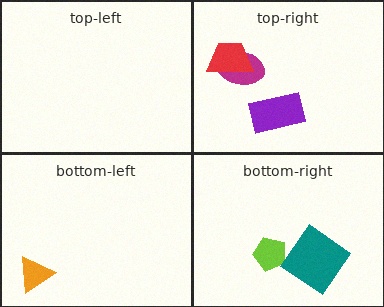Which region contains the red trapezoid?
The top-right region.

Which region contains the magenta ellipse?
The top-right region.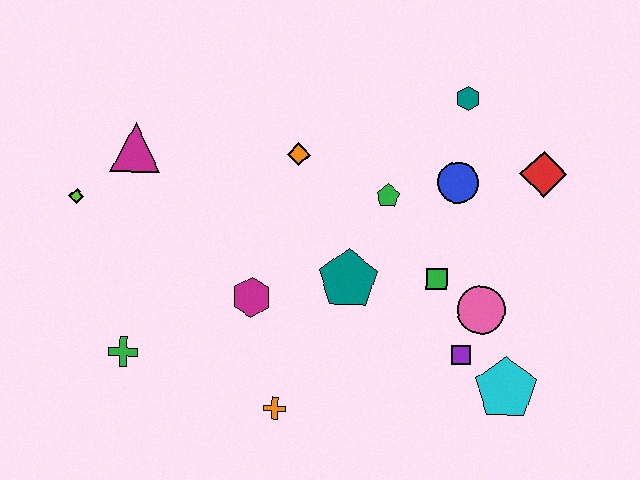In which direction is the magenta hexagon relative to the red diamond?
The magenta hexagon is to the left of the red diamond.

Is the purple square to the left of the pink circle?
Yes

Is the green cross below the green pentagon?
Yes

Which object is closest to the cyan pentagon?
The purple square is closest to the cyan pentagon.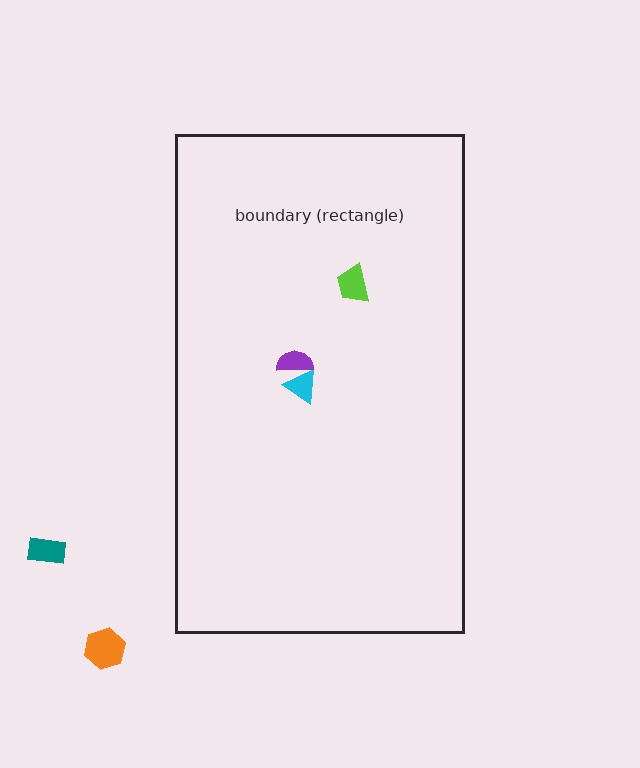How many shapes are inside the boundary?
3 inside, 2 outside.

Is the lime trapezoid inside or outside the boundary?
Inside.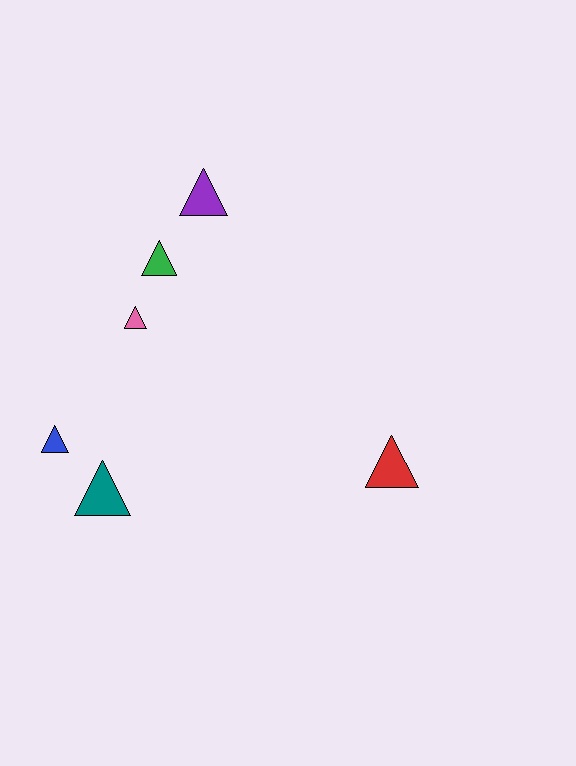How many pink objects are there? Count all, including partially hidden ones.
There is 1 pink object.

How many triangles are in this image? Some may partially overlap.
There are 6 triangles.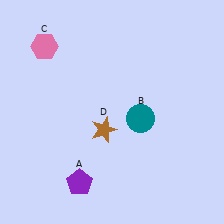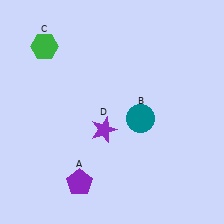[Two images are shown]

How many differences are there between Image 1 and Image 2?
There are 2 differences between the two images.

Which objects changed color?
C changed from pink to green. D changed from brown to purple.